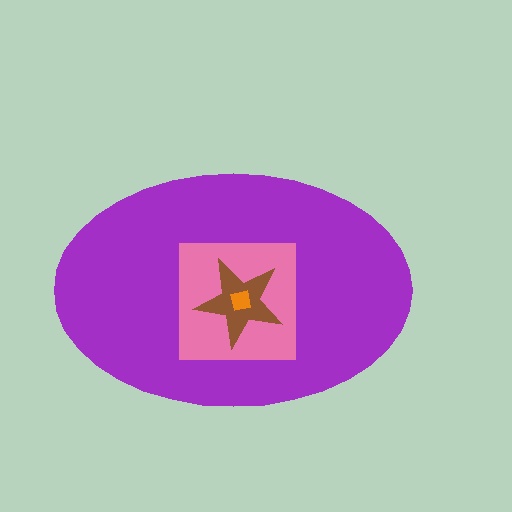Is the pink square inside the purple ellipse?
Yes.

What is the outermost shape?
The purple ellipse.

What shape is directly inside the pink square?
The brown star.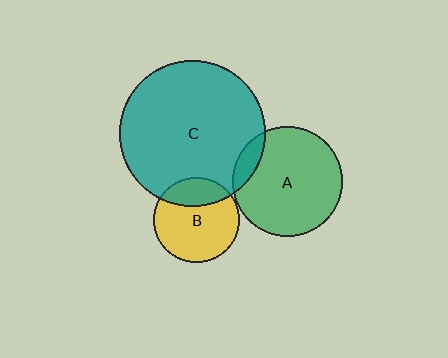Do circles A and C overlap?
Yes.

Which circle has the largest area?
Circle C (teal).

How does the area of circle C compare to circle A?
Approximately 1.8 times.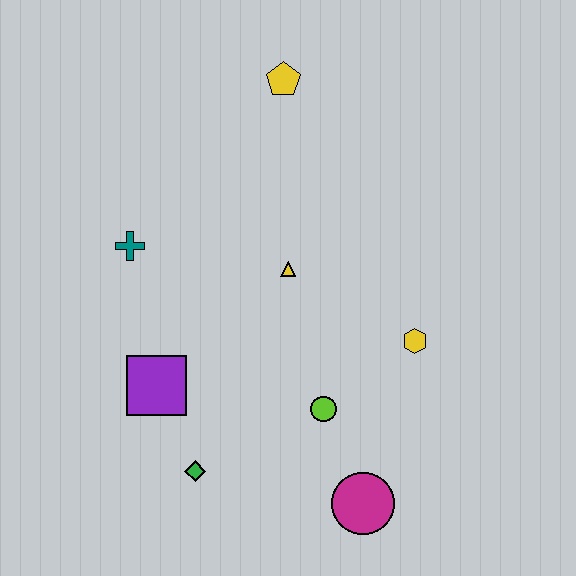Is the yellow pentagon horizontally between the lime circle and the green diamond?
Yes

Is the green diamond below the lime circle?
Yes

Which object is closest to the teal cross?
The purple square is closest to the teal cross.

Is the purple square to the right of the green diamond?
No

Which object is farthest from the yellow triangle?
The magenta circle is farthest from the yellow triangle.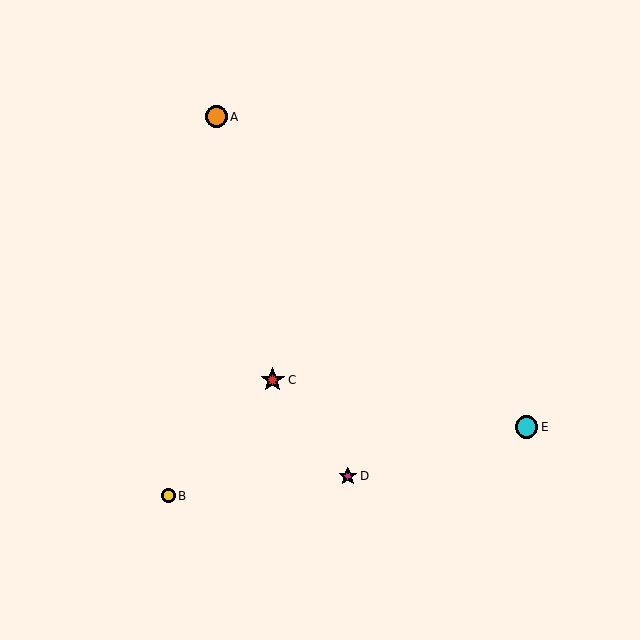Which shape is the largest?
The red star (labeled C) is the largest.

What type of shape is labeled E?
Shape E is a cyan circle.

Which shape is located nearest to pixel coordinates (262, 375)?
The red star (labeled C) at (273, 380) is nearest to that location.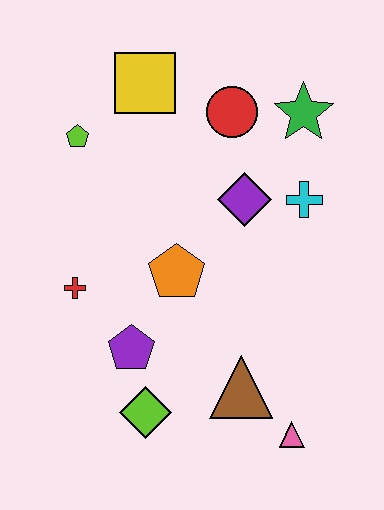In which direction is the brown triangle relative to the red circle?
The brown triangle is below the red circle.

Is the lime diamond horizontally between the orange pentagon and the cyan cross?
No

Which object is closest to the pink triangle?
The brown triangle is closest to the pink triangle.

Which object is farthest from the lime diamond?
The green star is farthest from the lime diamond.